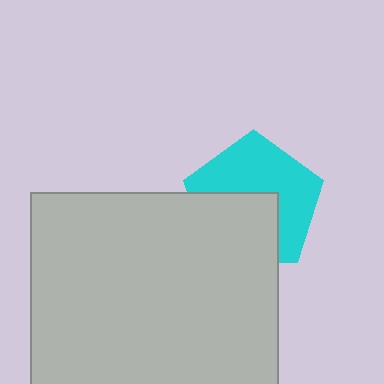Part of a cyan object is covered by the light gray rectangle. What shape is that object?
It is a pentagon.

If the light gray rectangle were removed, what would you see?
You would see the complete cyan pentagon.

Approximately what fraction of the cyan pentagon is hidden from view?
Roughly 45% of the cyan pentagon is hidden behind the light gray rectangle.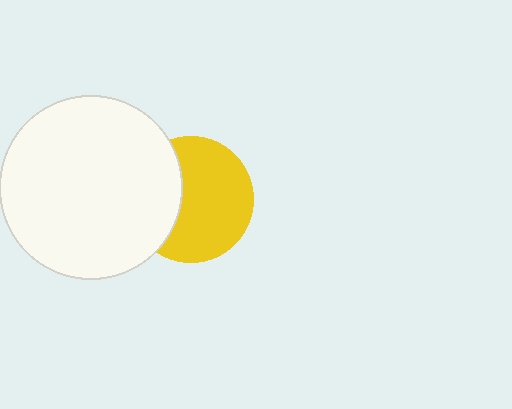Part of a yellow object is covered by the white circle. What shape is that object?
It is a circle.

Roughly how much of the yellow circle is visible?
Most of it is visible (roughly 66%).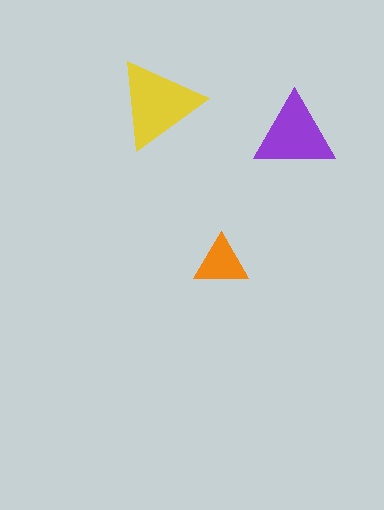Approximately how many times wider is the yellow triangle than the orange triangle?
About 1.5 times wider.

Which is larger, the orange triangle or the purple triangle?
The purple one.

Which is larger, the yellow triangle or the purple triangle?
The yellow one.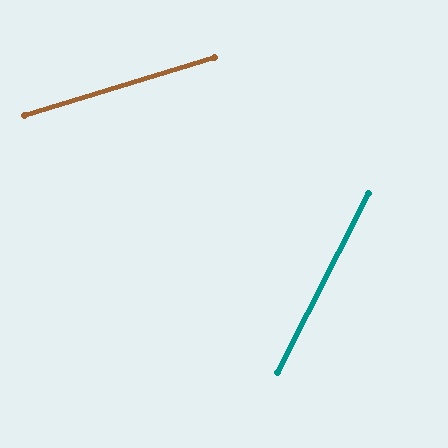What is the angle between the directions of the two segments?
Approximately 46 degrees.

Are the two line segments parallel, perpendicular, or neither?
Neither parallel nor perpendicular — they differ by about 46°.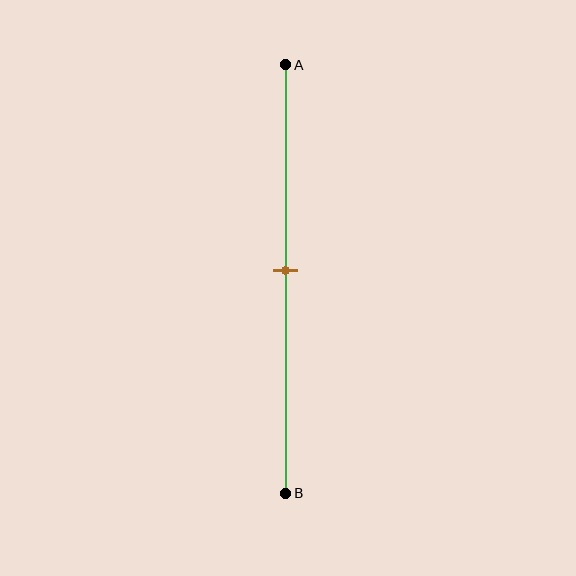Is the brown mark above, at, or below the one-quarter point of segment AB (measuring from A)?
The brown mark is below the one-quarter point of segment AB.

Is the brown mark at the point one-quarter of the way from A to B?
No, the mark is at about 50% from A, not at the 25% one-quarter point.